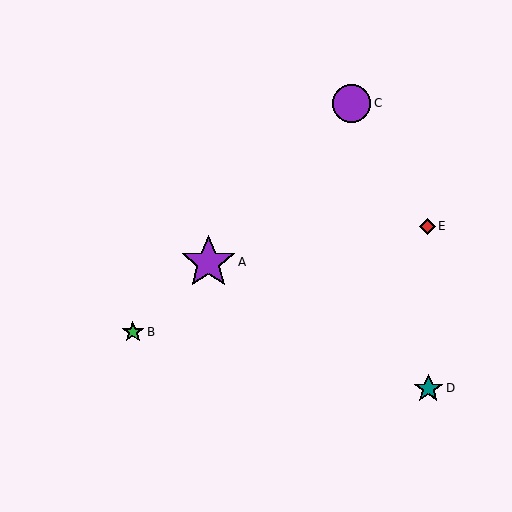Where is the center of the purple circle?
The center of the purple circle is at (352, 103).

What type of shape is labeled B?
Shape B is a green star.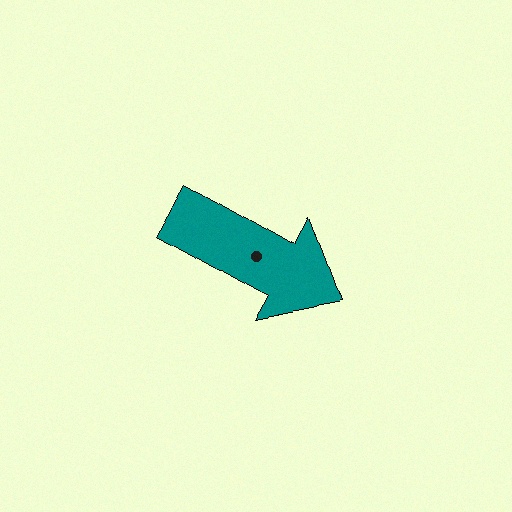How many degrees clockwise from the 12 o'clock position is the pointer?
Approximately 120 degrees.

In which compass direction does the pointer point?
Southeast.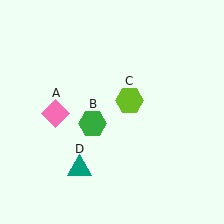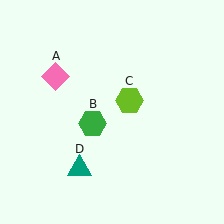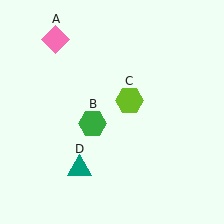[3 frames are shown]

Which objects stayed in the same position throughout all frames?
Green hexagon (object B) and lime hexagon (object C) and teal triangle (object D) remained stationary.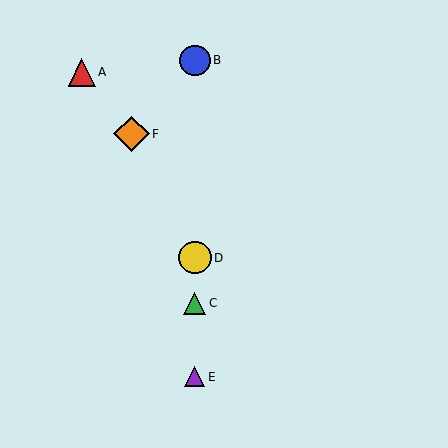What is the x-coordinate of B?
Object B is at x≈195.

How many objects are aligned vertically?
4 objects (B, C, D, E) are aligned vertically.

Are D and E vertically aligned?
Yes, both are at x≈195.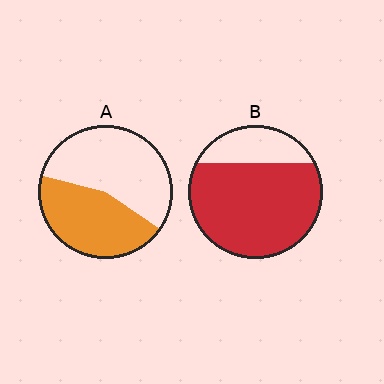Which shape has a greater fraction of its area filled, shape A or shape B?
Shape B.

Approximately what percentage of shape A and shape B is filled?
A is approximately 45% and B is approximately 75%.